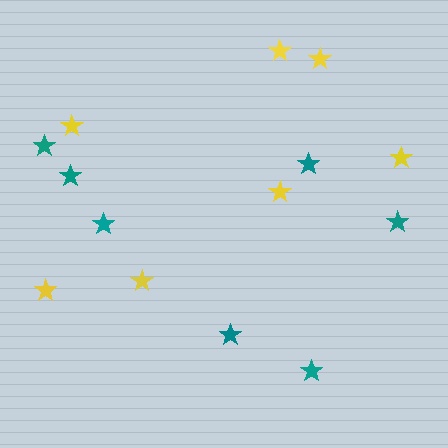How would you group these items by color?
There are 2 groups: one group of yellow stars (7) and one group of teal stars (7).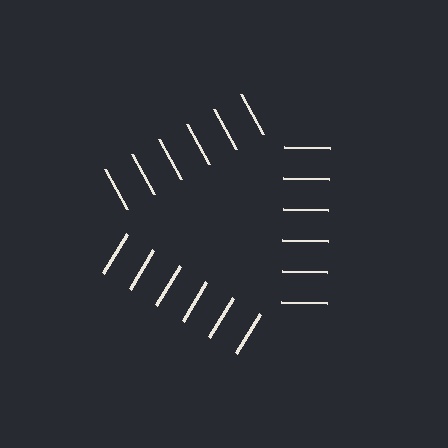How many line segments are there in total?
18 — 6 along each of the 3 edges.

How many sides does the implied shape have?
3 sides — the line-ends trace a triangle.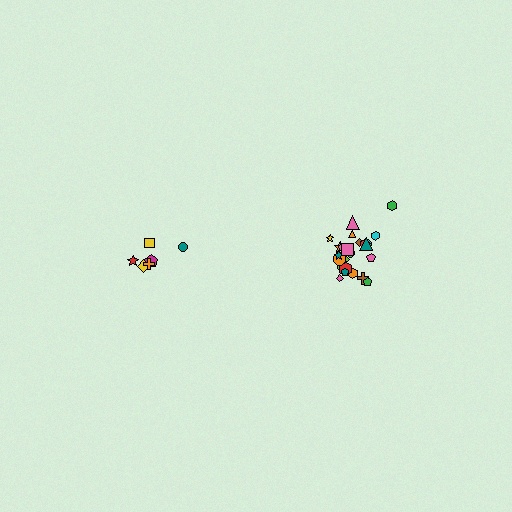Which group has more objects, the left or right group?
The right group.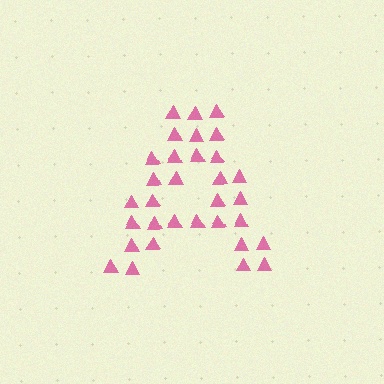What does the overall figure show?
The overall figure shows the letter A.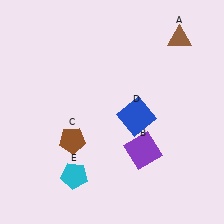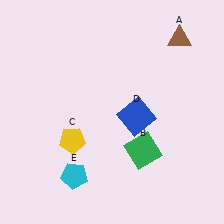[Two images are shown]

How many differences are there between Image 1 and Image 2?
There are 2 differences between the two images.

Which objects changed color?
B changed from purple to green. C changed from brown to yellow.